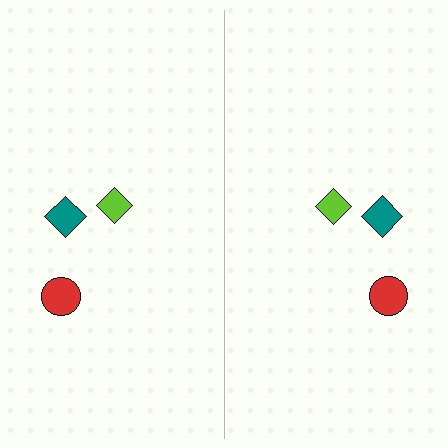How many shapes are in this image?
There are 6 shapes in this image.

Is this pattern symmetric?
Yes, this pattern has bilateral (reflection) symmetry.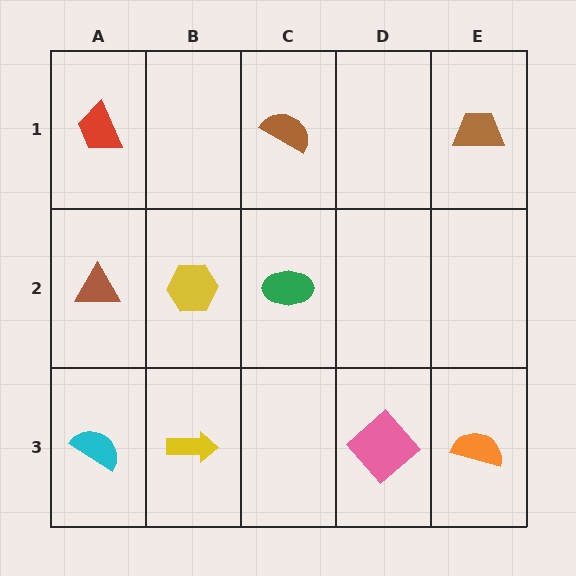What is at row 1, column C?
A brown semicircle.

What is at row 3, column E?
An orange semicircle.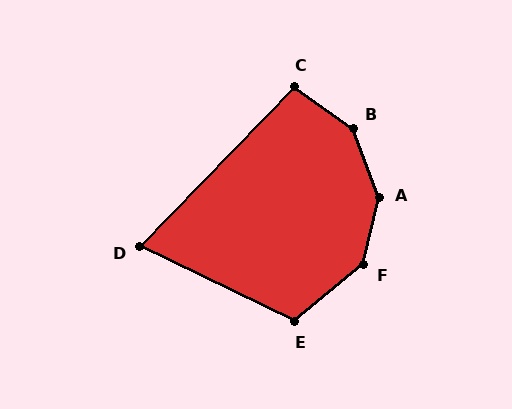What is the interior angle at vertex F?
Approximately 142 degrees (obtuse).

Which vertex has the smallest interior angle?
D, at approximately 72 degrees.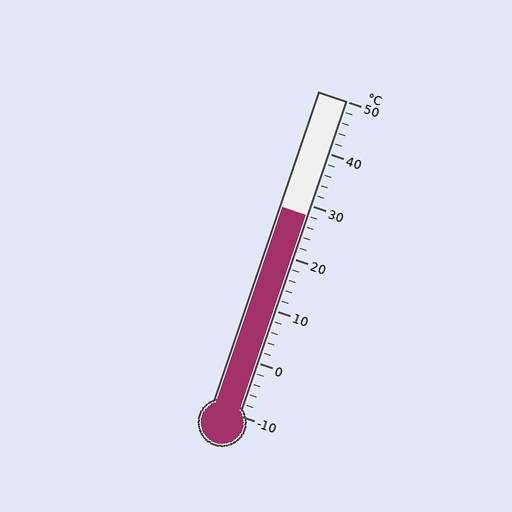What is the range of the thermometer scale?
The thermometer scale ranges from -10°C to 50°C.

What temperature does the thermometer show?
The thermometer shows approximately 28°C.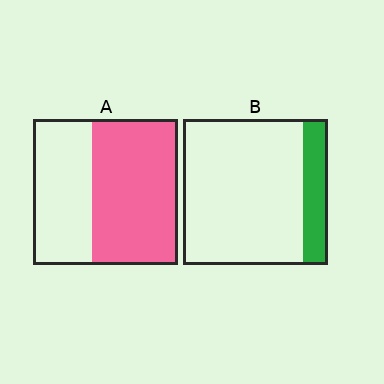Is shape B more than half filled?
No.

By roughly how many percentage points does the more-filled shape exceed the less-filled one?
By roughly 40 percentage points (A over B).